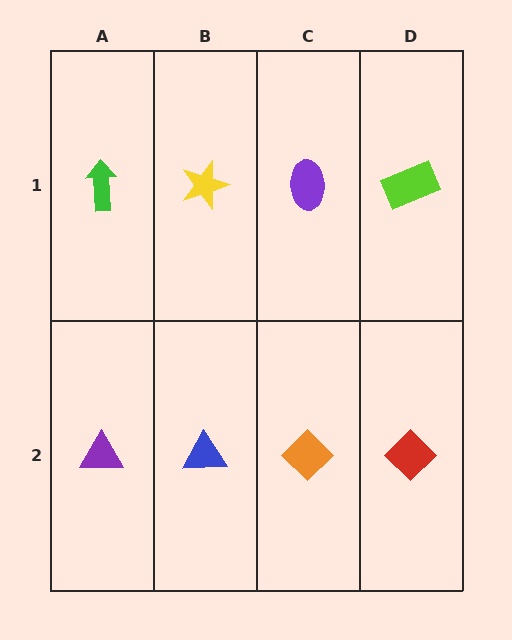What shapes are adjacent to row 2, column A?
A green arrow (row 1, column A), a blue triangle (row 2, column B).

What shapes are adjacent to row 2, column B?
A yellow star (row 1, column B), a purple triangle (row 2, column A), an orange diamond (row 2, column C).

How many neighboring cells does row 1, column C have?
3.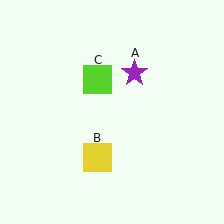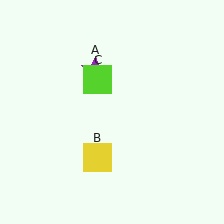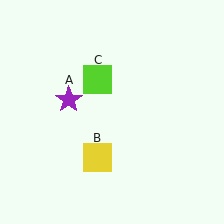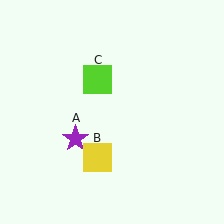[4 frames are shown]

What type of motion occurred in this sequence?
The purple star (object A) rotated counterclockwise around the center of the scene.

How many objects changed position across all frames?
1 object changed position: purple star (object A).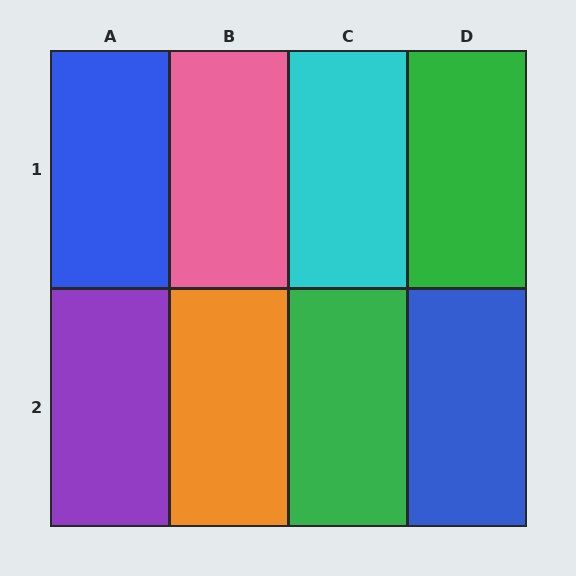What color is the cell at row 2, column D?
Blue.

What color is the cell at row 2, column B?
Orange.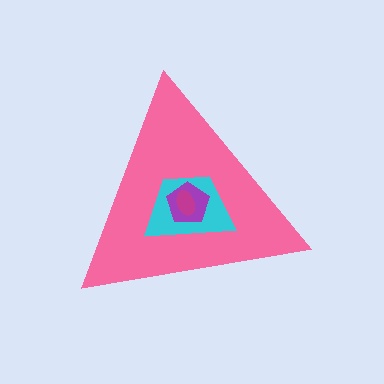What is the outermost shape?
The pink triangle.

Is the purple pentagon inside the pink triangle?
Yes.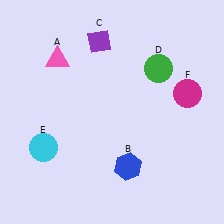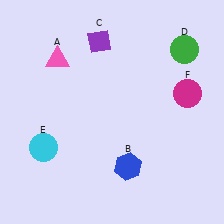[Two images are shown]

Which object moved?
The green circle (D) moved right.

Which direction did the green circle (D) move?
The green circle (D) moved right.